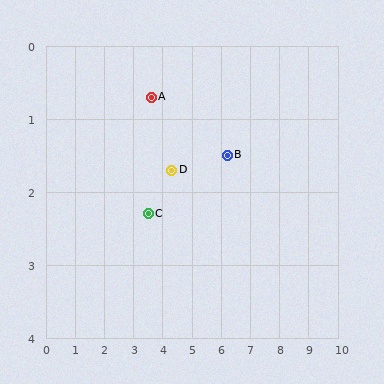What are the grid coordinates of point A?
Point A is at approximately (3.6, 0.7).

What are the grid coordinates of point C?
Point C is at approximately (3.5, 2.3).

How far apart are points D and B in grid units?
Points D and B are about 1.9 grid units apart.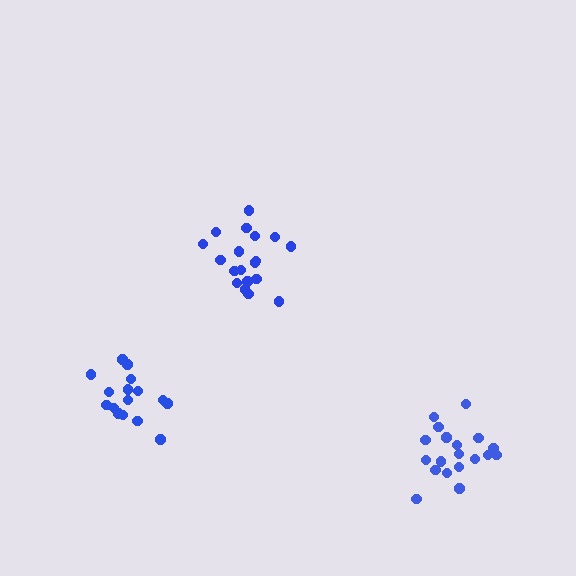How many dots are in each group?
Group 1: 19 dots, Group 2: 19 dots, Group 3: 17 dots (55 total).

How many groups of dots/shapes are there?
There are 3 groups.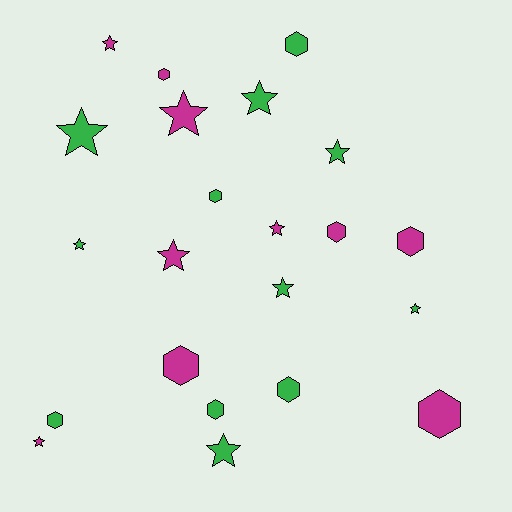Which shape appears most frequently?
Star, with 12 objects.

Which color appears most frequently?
Green, with 12 objects.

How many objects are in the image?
There are 22 objects.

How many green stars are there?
There are 7 green stars.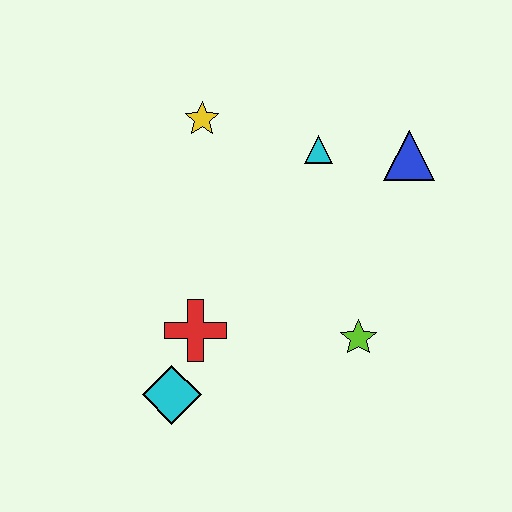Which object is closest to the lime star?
The red cross is closest to the lime star.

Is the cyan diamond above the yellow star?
No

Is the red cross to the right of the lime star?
No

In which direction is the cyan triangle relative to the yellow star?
The cyan triangle is to the right of the yellow star.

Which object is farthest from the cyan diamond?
The blue triangle is farthest from the cyan diamond.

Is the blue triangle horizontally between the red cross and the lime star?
No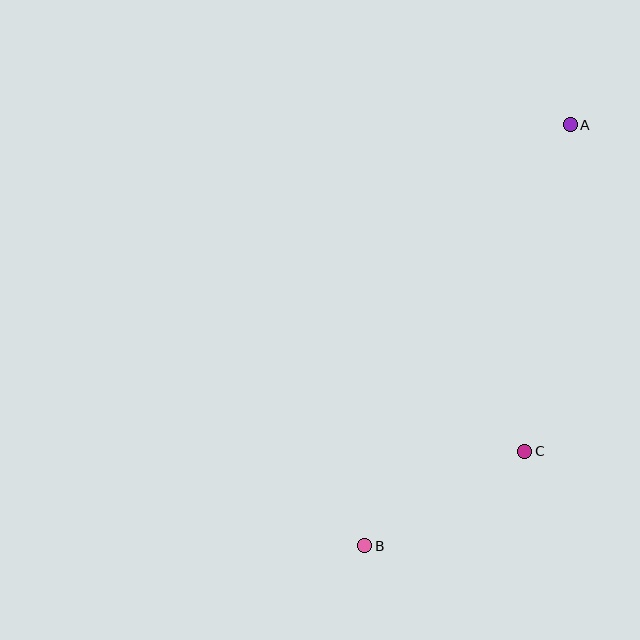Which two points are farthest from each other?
Points A and B are farthest from each other.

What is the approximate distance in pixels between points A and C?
The distance between A and C is approximately 330 pixels.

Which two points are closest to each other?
Points B and C are closest to each other.